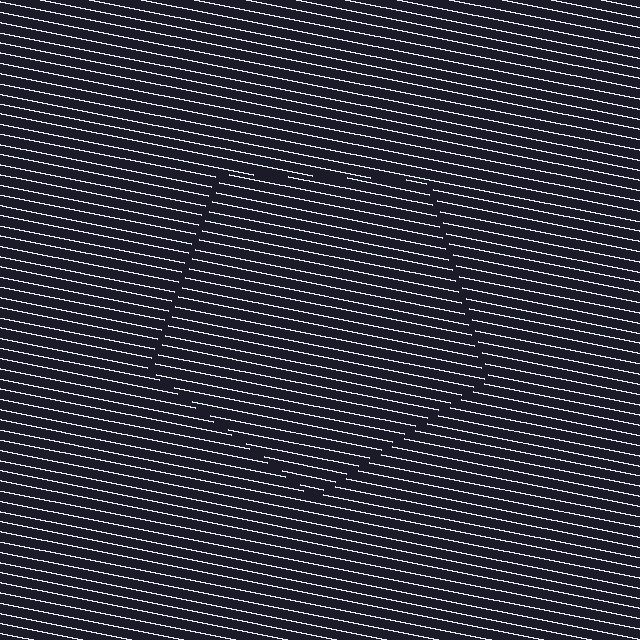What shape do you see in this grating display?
An illusory pentagon. The interior of the shape contains the same grating, shifted by half a period — the contour is defined by the phase discontinuity where line-ends from the inner and outer gratings abut.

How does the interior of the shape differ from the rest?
The interior of the shape contains the same grating, shifted by half a period — the contour is defined by the phase discontinuity where line-ends from the inner and outer gratings abut.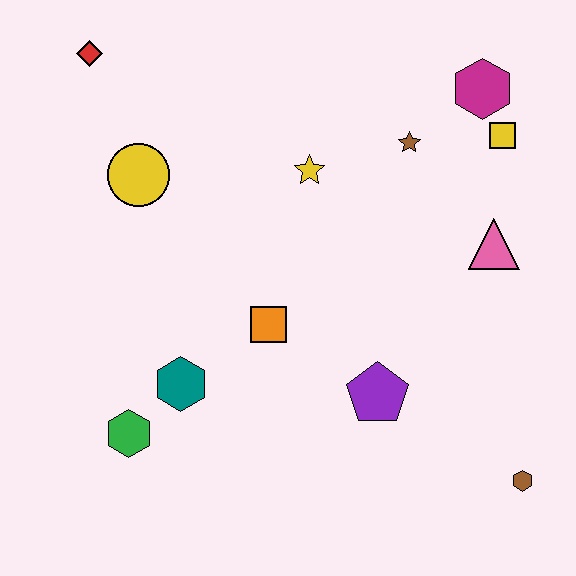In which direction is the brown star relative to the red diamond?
The brown star is to the right of the red diamond.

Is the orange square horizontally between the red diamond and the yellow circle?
No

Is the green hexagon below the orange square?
Yes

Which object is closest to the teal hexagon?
The green hexagon is closest to the teal hexagon.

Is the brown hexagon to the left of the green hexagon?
No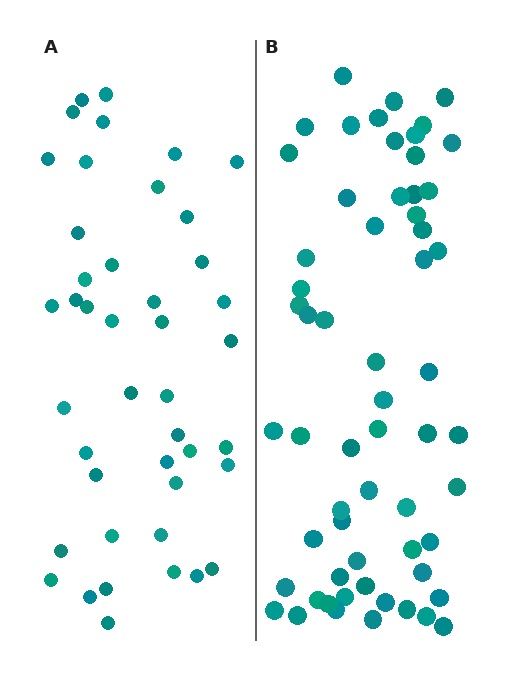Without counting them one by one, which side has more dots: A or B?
Region B (the right region) has more dots.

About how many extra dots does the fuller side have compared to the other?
Region B has approximately 15 more dots than region A.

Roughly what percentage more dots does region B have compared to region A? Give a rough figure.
About 40% more.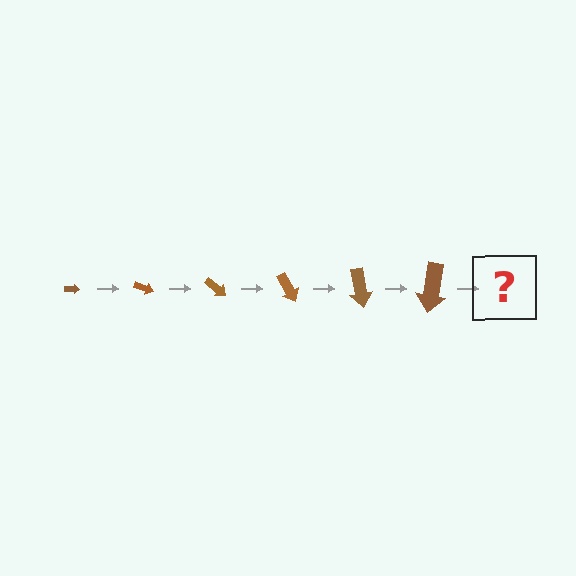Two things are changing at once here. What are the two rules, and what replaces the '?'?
The two rules are that the arrow grows larger each step and it rotates 20 degrees each step. The '?' should be an arrow, larger than the previous one and rotated 120 degrees from the start.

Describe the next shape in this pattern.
It should be an arrow, larger than the previous one and rotated 120 degrees from the start.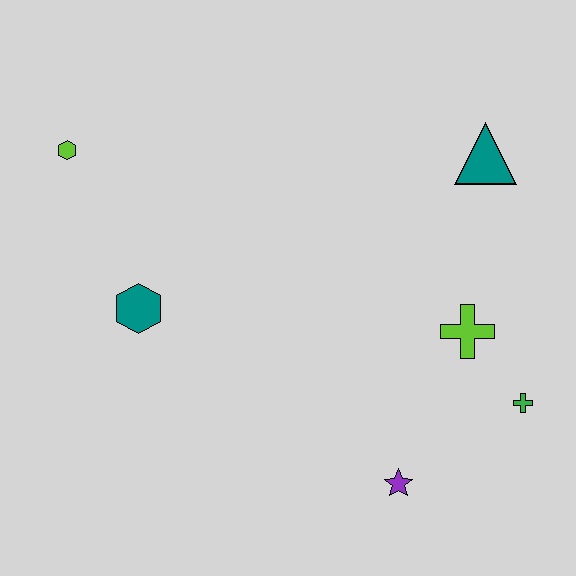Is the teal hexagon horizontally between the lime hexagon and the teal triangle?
Yes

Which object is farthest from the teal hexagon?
The green cross is farthest from the teal hexagon.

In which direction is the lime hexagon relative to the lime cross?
The lime hexagon is to the left of the lime cross.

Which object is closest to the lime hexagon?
The teal hexagon is closest to the lime hexagon.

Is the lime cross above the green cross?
Yes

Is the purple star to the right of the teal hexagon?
Yes